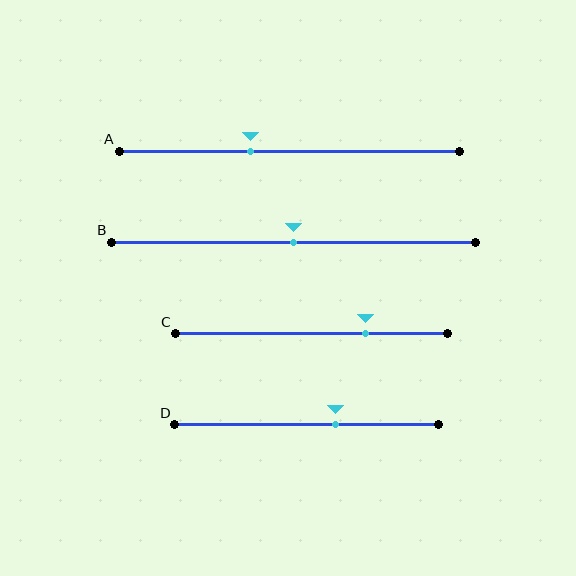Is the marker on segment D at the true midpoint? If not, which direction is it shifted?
No, the marker on segment D is shifted to the right by about 11% of the segment length.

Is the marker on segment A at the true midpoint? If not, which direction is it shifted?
No, the marker on segment A is shifted to the left by about 11% of the segment length.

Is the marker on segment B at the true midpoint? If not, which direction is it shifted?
Yes, the marker on segment B is at the true midpoint.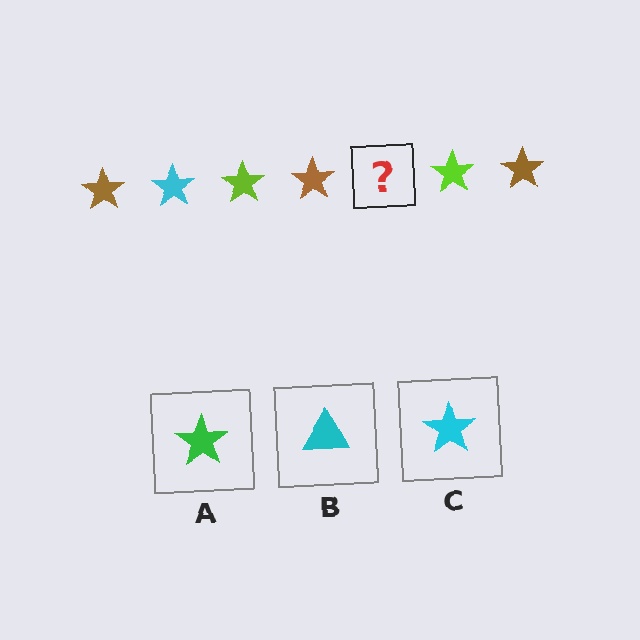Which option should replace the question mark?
Option C.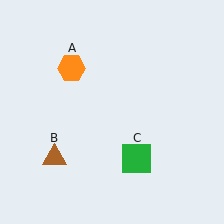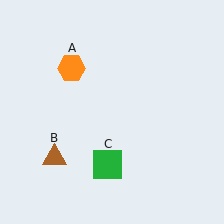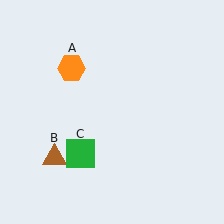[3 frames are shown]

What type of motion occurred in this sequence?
The green square (object C) rotated clockwise around the center of the scene.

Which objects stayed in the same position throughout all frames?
Orange hexagon (object A) and brown triangle (object B) remained stationary.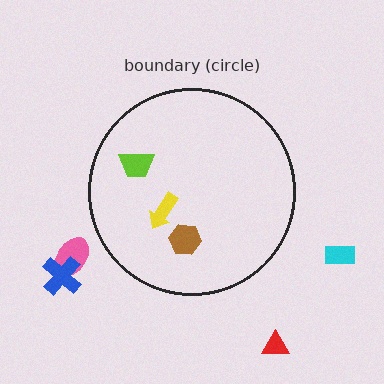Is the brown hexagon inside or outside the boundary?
Inside.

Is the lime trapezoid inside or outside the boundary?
Inside.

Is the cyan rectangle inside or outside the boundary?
Outside.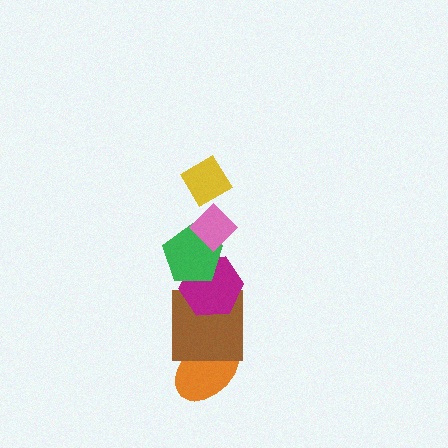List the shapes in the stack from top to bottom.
From top to bottom: the yellow diamond, the pink diamond, the green pentagon, the magenta hexagon, the brown square, the orange ellipse.